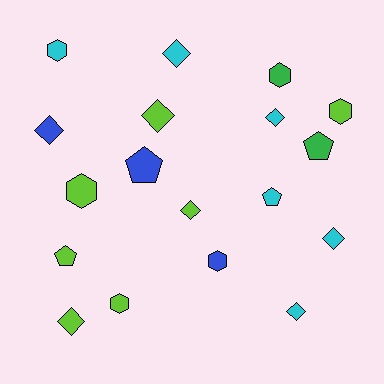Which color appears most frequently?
Lime, with 7 objects.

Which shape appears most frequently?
Diamond, with 8 objects.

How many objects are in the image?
There are 18 objects.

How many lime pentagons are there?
There is 1 lime pentagon.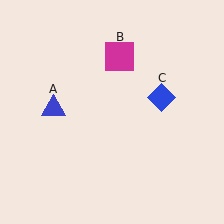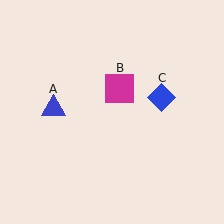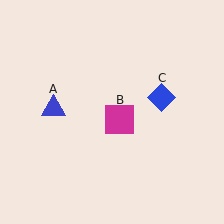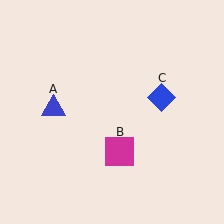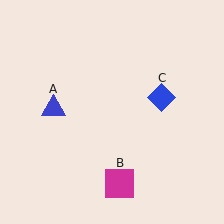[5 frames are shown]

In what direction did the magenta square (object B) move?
The magenta square (object B) moved down.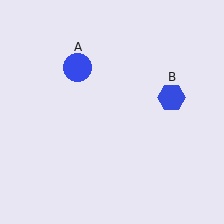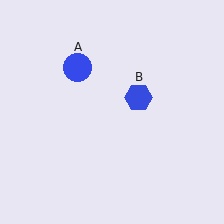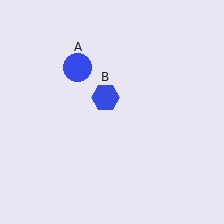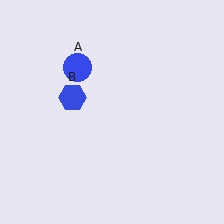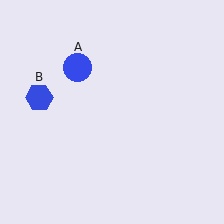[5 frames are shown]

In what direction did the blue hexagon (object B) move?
The blue hexagon (object B) moved left.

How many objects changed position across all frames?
1 object changed position: blue hexagon (object B).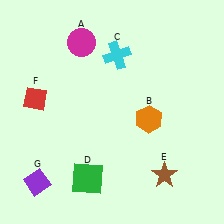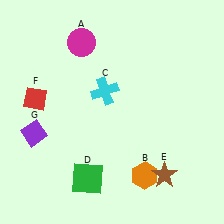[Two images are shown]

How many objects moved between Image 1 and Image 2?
3 objects moved between the two images.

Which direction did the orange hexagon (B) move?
The orange hexagon (B) moved down.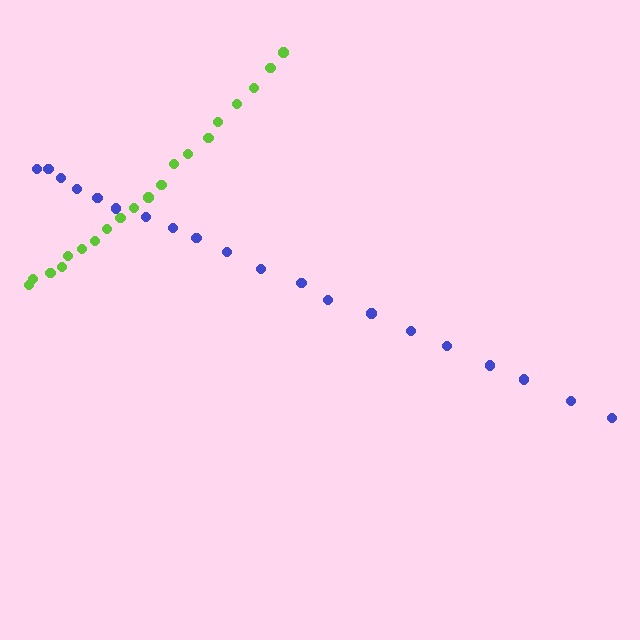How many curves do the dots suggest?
There are 2 distinct paths.